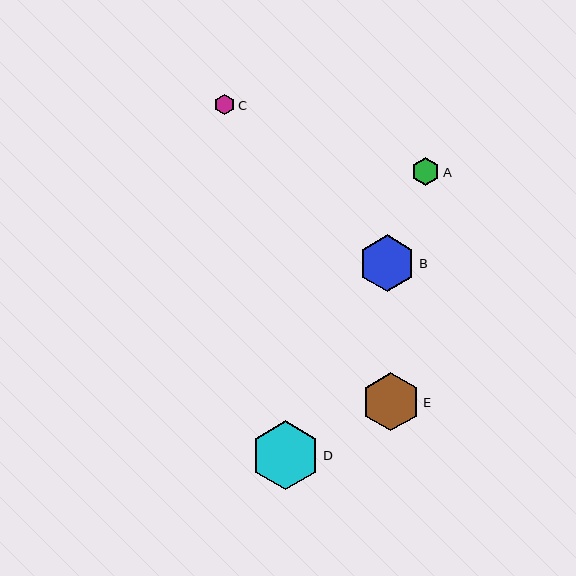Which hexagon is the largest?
Hexagon D is the largest with a size of approximately 69 pixels.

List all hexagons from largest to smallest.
From largest to smallest: D, E, B, A, C.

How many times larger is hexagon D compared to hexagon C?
Hexagon D is approximately 3.3 times the size of hexagon C.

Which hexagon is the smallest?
Hexagon C is the smallest with a size of approximately 21 pixels.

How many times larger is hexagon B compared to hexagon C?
Hexagon B is approximately 2.8 times the size of hexagon C.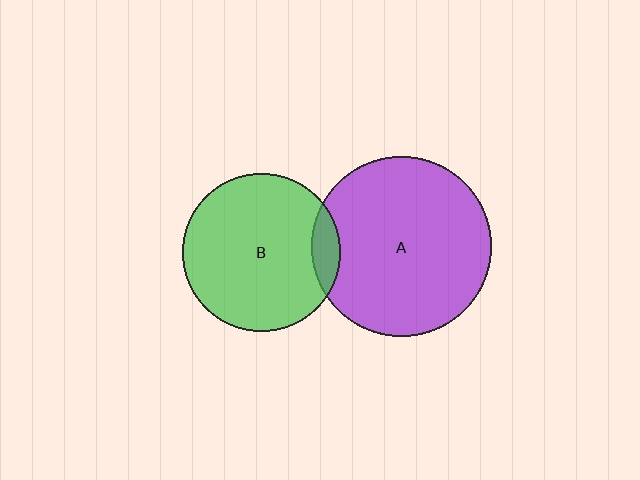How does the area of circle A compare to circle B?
Approximately 1.3 times.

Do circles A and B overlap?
Yes.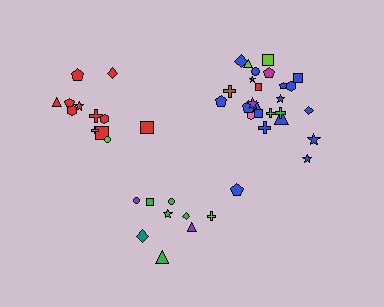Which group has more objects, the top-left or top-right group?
The top-right group.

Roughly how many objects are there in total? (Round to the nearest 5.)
Roughly 45 objects in total.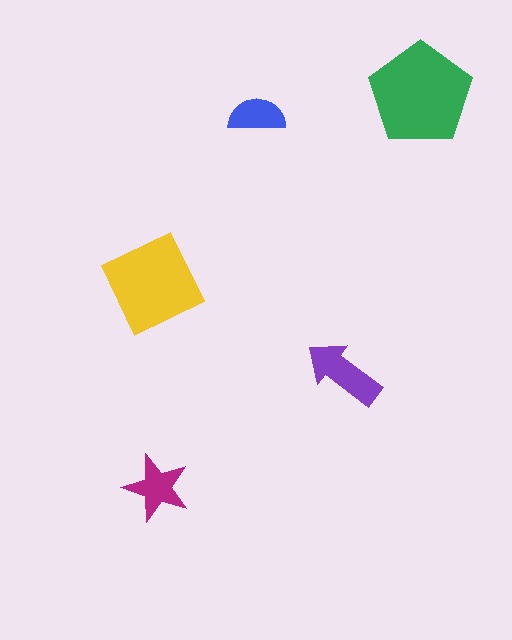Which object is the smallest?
The blue semicircle.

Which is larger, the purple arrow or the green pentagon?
The green pentagon.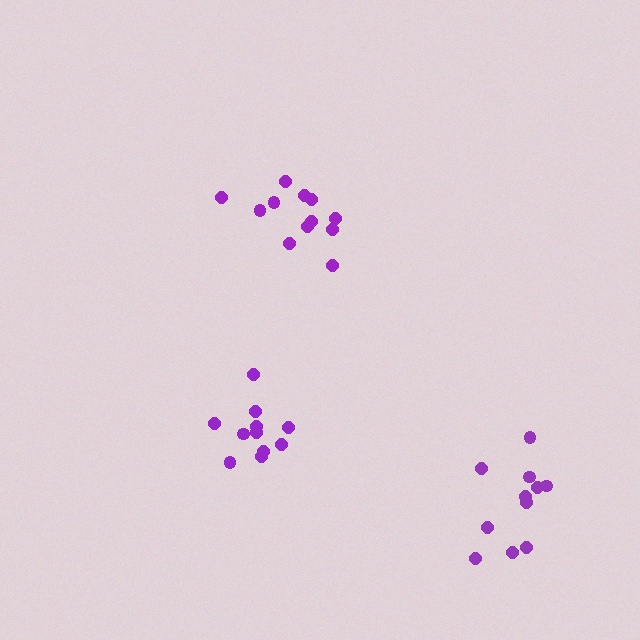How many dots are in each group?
Group 1: 12 dots, Group 2: 11 dots, Group 3: 11 dots (34 total).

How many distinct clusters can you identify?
There are 3 distinct clusters.